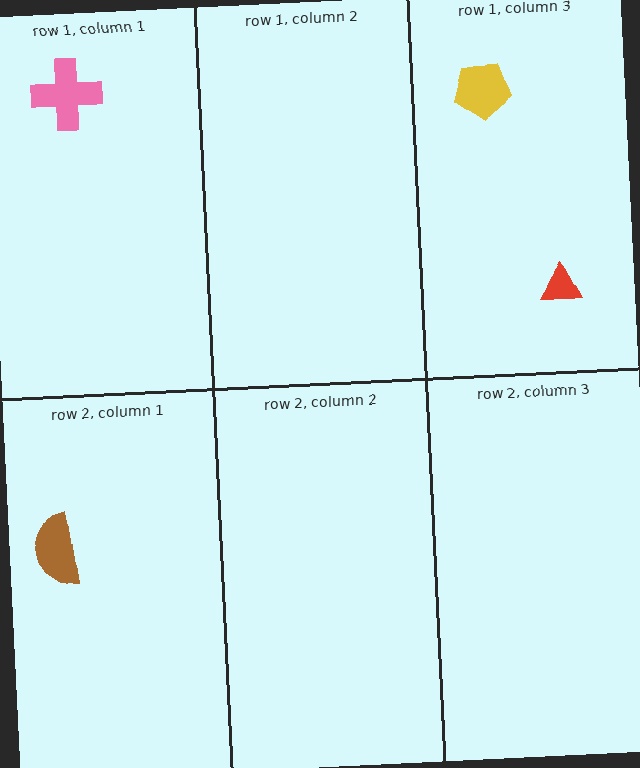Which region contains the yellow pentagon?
The row 1, column 3 region.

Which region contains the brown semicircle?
The row 2, column 1 region.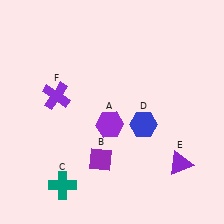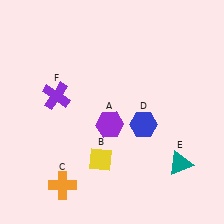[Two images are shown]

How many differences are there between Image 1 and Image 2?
There are 3 differences between the two images.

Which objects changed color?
B changed from purple to yellow. C changed from teal to orange. E changed from purple to teal.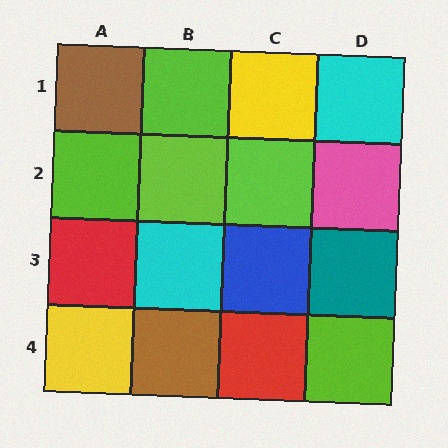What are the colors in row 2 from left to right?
Lime, lime, lime, pink.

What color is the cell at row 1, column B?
Lime.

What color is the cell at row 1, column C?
Yellow.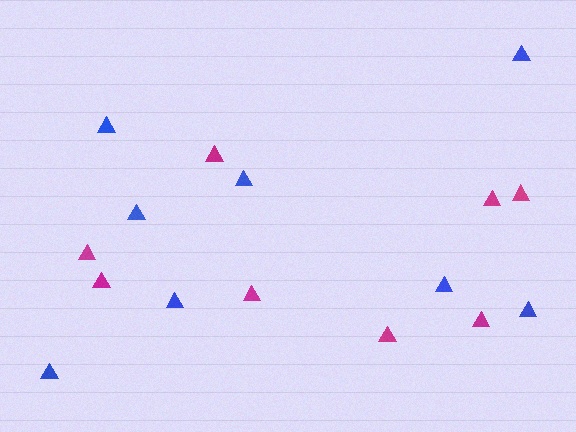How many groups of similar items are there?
There are 2 groups: one group of magenta triangles (8) and one group of blue triangles (8).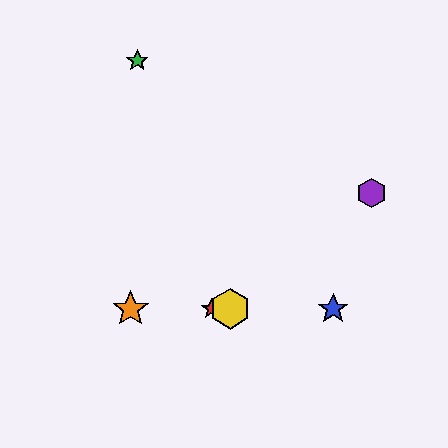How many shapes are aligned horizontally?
4 shapes (the red star, the blue star, the yellow hexagon, the orange star) are aligned horizontally.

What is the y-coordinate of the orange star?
The orange star is at y≈309.